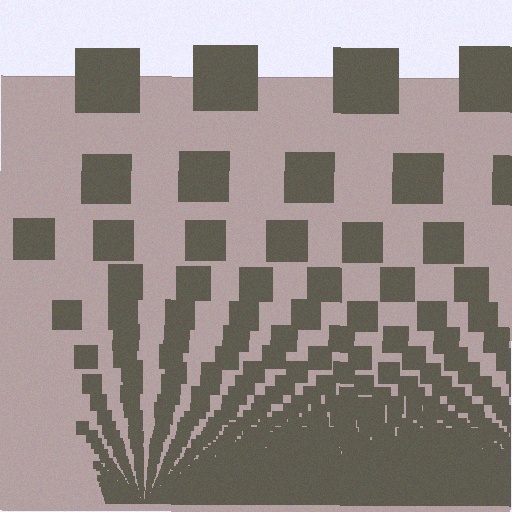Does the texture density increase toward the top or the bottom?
Density increases toward the bottom.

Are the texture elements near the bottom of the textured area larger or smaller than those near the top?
Smaller. The gradient is inverted — elements near the bottom are smaller and denser.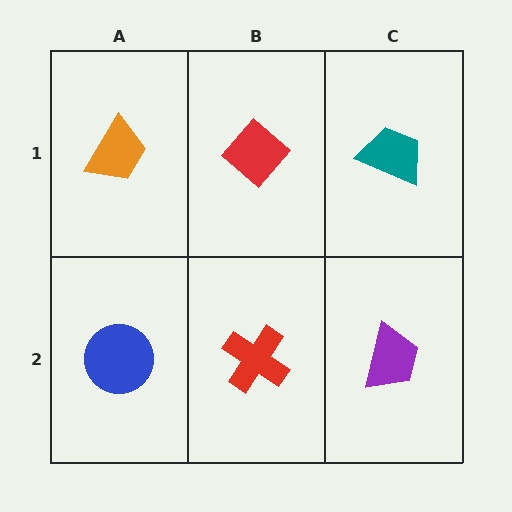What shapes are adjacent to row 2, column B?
A red diamond (row 1, column B), a blue circle (row 2, column A), a purple trapezoid (row 2, column C).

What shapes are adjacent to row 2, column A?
An orange trapezoid (row 1, column A), a red cross (row 2, column B).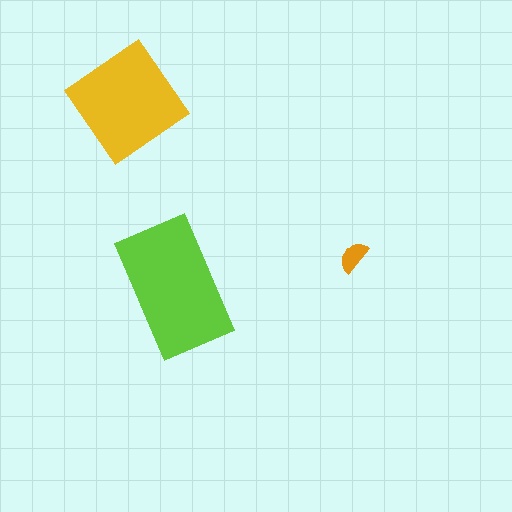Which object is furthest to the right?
The orange semicircle is rightmost.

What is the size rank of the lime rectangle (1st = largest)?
1st.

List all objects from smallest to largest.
The orange semicircle, the yellow diamond, the lime rectangle.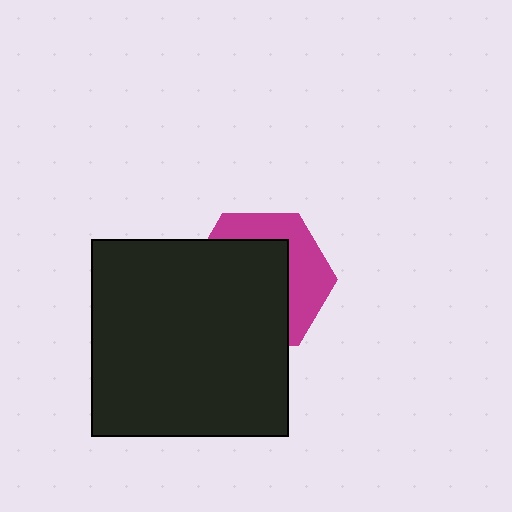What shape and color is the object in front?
The object in front is a black square.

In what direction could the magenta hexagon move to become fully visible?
The magenta hexagon could move toward the upper-right. That would shift it out from behind the black square entirely.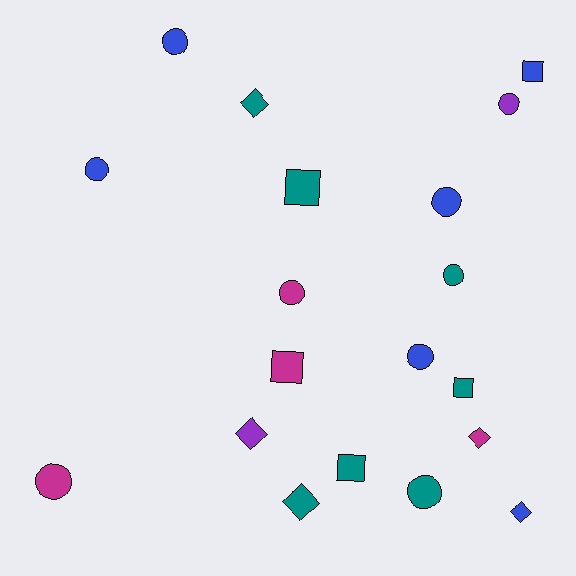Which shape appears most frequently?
Circle, with 9 objects.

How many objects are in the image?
There are 19 objects.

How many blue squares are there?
There is 1 blue square.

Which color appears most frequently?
Teal, with 7 objects.